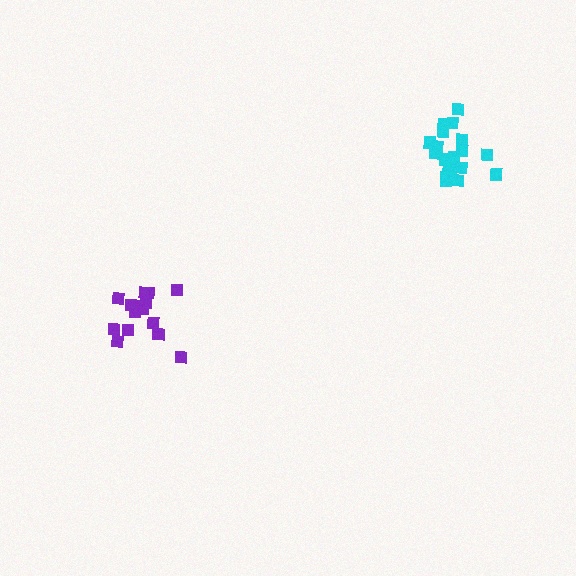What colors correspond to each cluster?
The clusters are colored: purple, cyan.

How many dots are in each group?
Group 1: 15 dots, Group 2: 20 dots (35 total).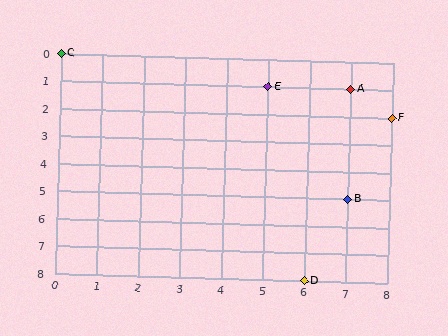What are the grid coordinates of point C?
Point C is at grid coordinates (0, 0).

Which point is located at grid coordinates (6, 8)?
Point D is at (6, 8).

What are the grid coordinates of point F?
Point F is at grid coordinates (8, 2).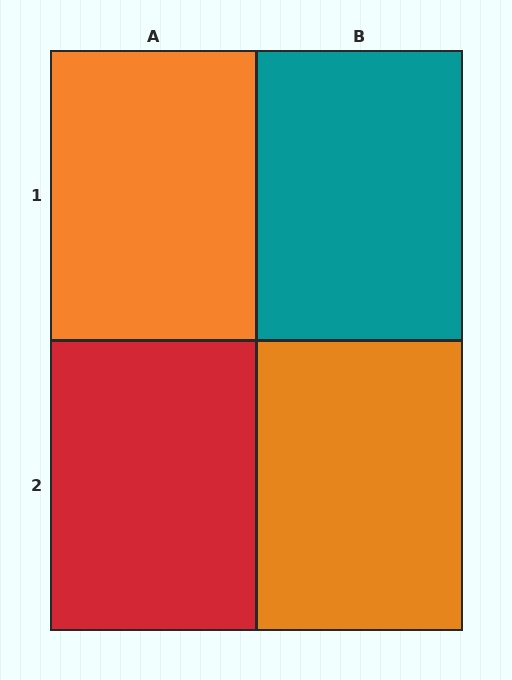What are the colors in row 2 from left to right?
Red, orange.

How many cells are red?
1 cell is red.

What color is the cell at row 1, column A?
Orange.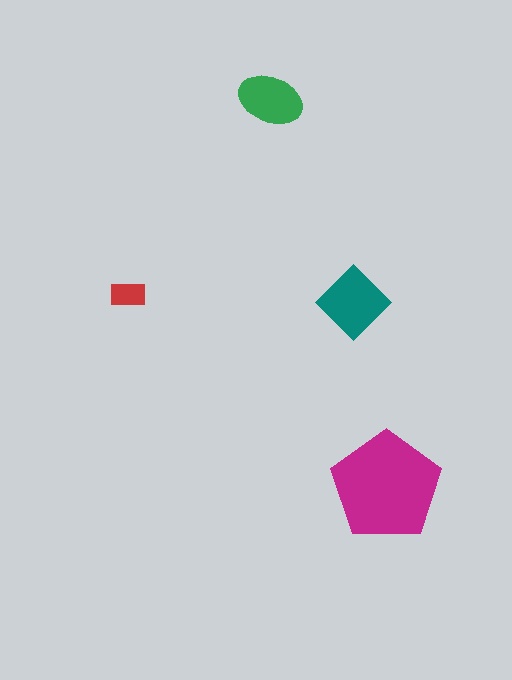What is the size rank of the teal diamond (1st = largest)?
2nd.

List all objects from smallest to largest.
The red rectangle, the green ellipse, the teal diamond, the magenta pentagon.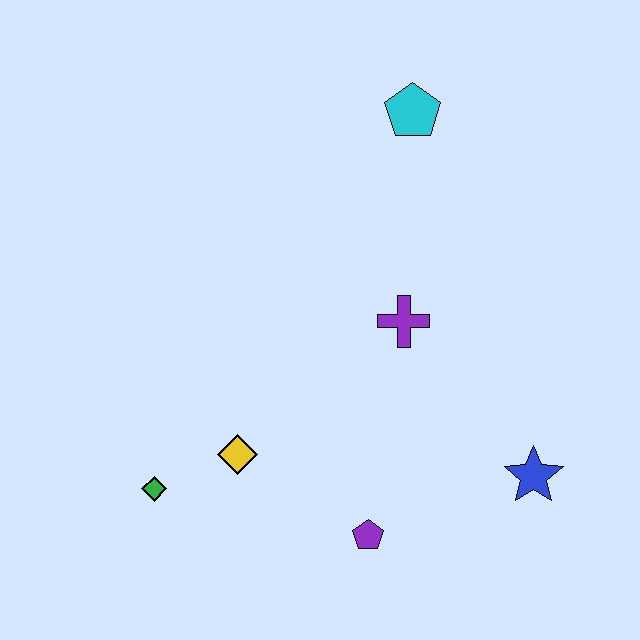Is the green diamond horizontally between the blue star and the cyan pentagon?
No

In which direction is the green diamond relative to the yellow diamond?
The green diamond is to the left of the yellow diamond.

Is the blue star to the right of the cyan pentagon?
Yes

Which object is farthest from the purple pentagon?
The cyan pentagon is farthest from the purple pentagon.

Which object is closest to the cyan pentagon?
The purple cross is closest to the cyan pentagon.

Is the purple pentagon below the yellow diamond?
Yes